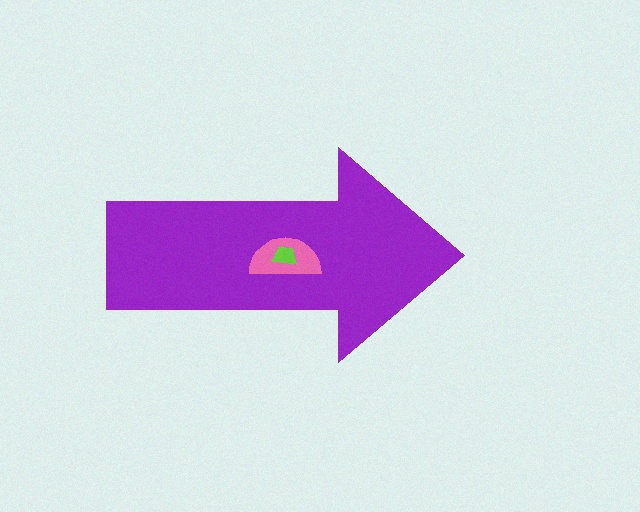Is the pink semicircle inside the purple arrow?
Yes.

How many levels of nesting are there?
3.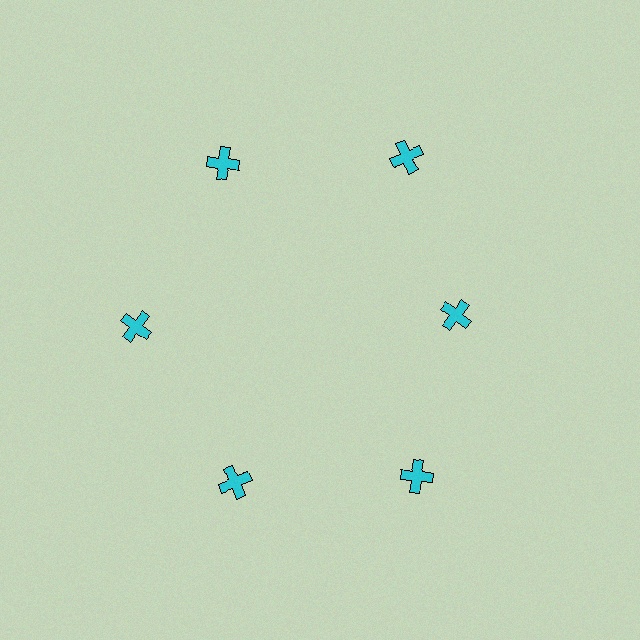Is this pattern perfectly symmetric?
No. The 6 cyan crosses are arranged in a ring, but one element near the 3 o'clock position is pulled inward toward the center, breaking the 6-fold rotational symmetry.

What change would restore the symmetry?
The symmetry would be restored by moving it outward, back onto the ring so that all 6 crosses sit at equal angles and equal distance from the center.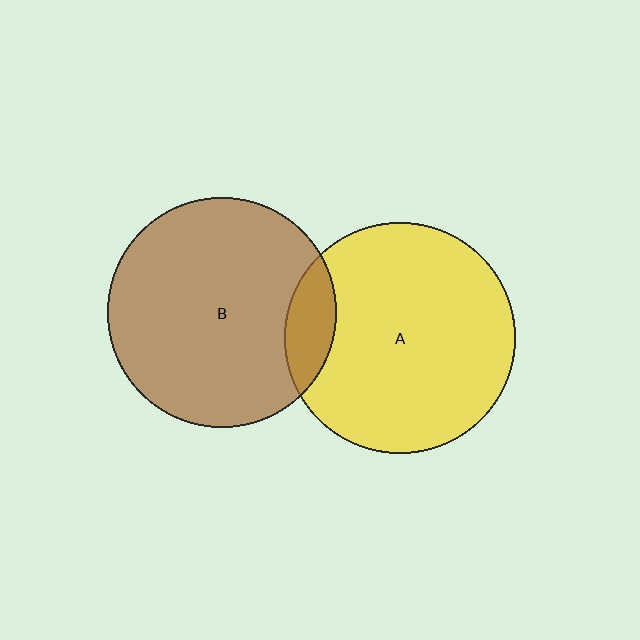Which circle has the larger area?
Circle A (yellow).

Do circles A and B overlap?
Yes.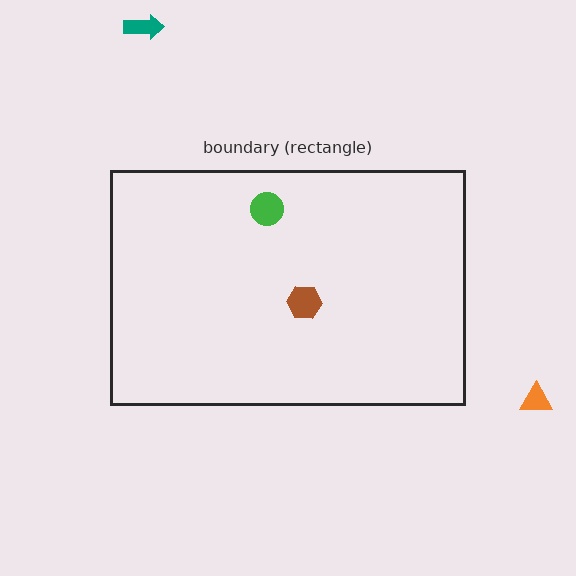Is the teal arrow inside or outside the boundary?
Outside.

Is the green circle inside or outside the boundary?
Inside.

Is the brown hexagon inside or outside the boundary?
Inside.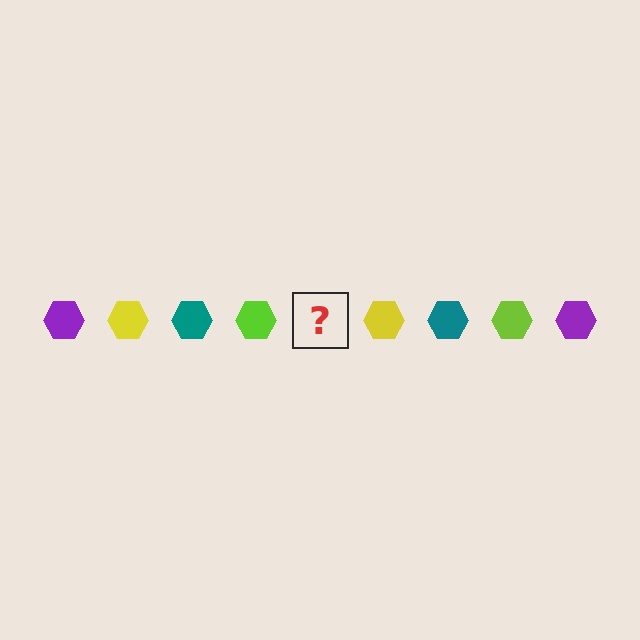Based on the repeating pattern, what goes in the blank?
The blank should be a purple hexagon.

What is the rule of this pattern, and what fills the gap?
The rule is that the pattern cycles through purple, yellow, teal, lime hexagons. The gap should be filled with a purple hexagon.